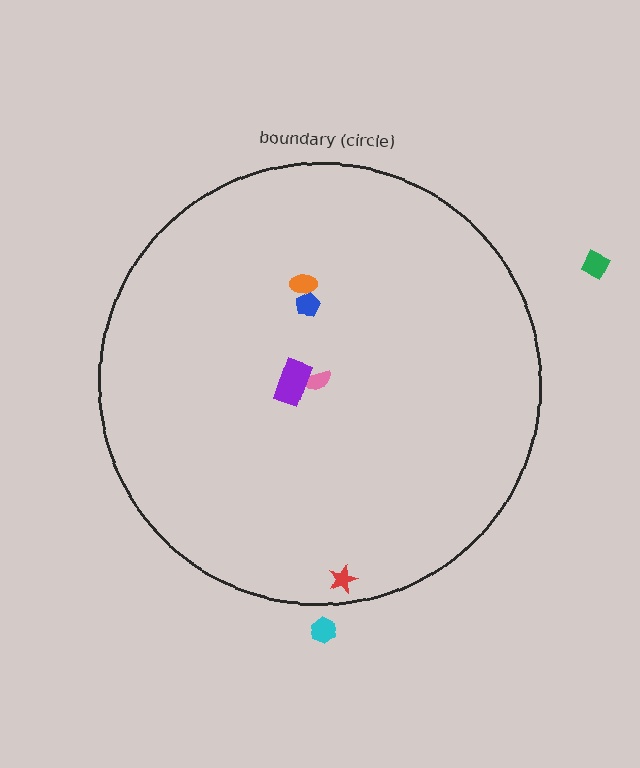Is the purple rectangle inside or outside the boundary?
Inside.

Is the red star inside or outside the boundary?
Inside.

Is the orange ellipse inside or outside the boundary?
Inside.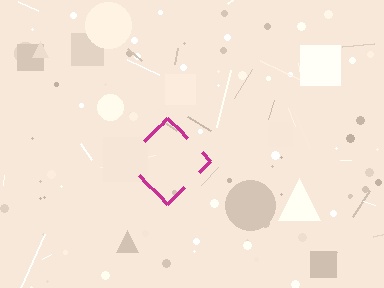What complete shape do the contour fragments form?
The contour fragments form a diamond.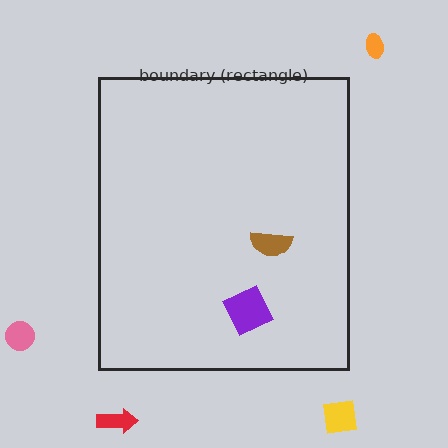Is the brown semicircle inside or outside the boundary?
Inside.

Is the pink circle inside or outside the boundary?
Outside.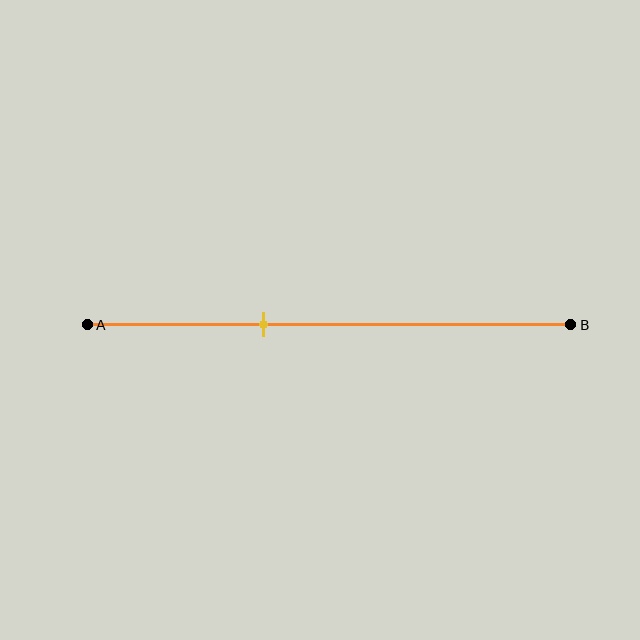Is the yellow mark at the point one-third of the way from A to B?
No, the mark is at about 35% from A, not at the 33% one-third point.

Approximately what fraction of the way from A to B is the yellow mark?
The yellow mark is approximately 35% of the way from A to B.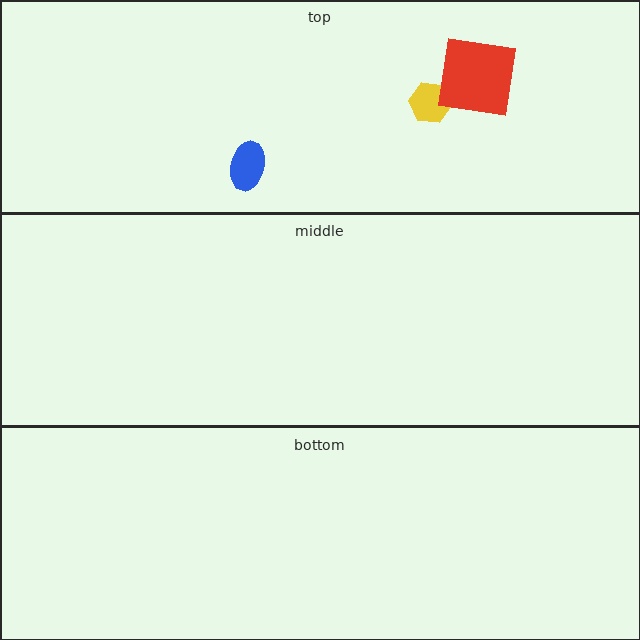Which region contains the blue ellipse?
The top region.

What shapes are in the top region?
The blue ellipse, the yellow hexagon, the red square.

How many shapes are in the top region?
3.